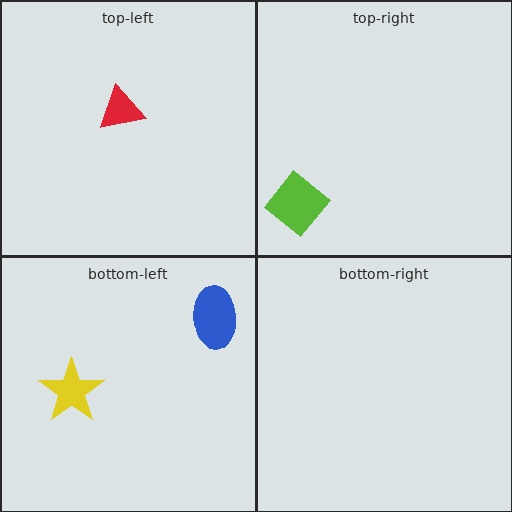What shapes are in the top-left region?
The red triangle.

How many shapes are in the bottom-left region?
2.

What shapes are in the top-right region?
The lime diamond.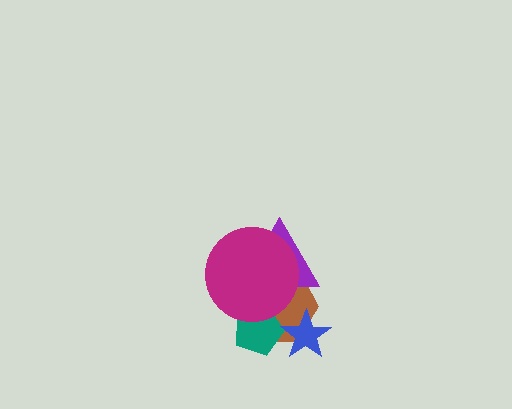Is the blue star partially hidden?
No, no other shape covers it.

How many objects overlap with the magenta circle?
3 objects overlap with the magenta circle.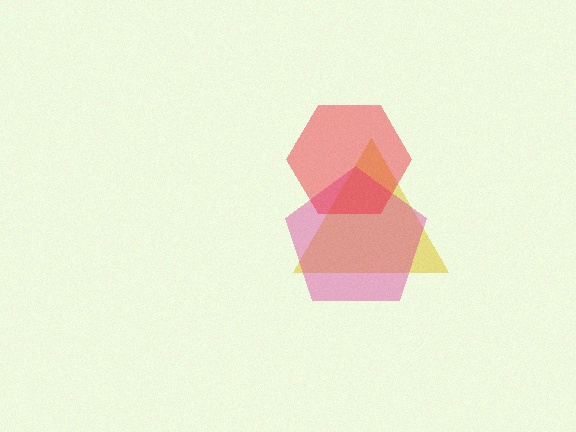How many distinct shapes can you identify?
There are 3 distinct shapes: a yellow triangle, a magenta pentagon, a red hexagon.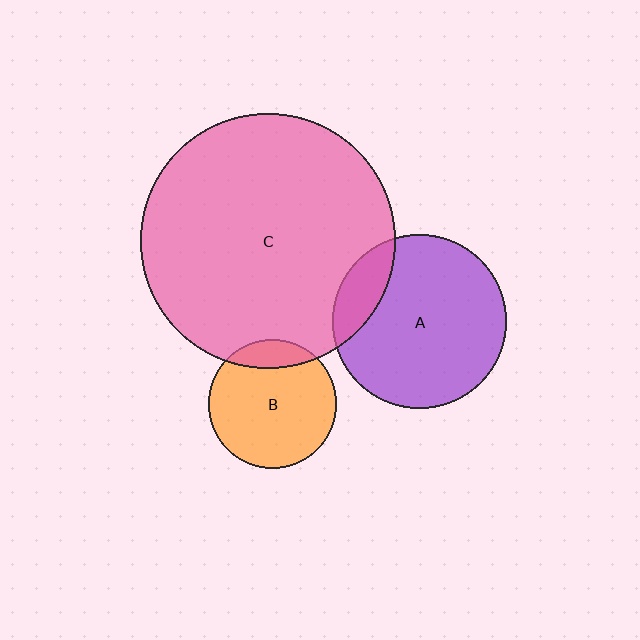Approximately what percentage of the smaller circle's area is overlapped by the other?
Approximately 15%.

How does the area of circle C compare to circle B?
Approximately 3.9 times.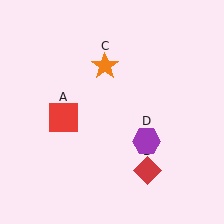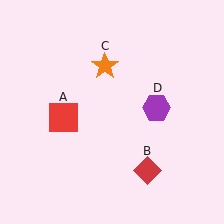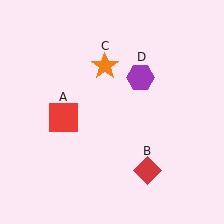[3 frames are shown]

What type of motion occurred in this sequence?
The purple hexagon (object D) rotated counterclockwise around the center of the scene.